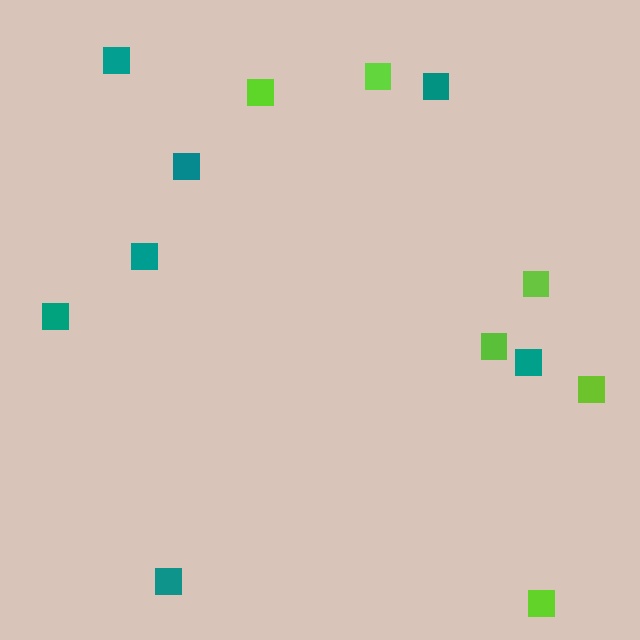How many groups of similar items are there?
There are 2 groups: one group of teal squares (7) and one group of lime squares (6).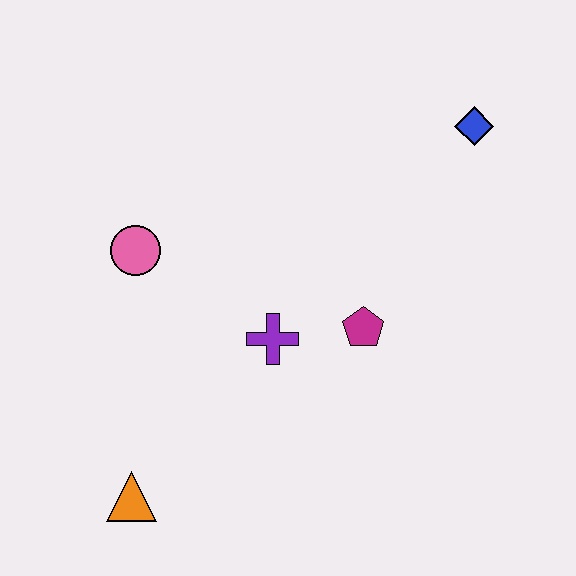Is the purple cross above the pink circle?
No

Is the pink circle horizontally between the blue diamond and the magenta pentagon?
No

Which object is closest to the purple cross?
The magenta pentagon is closest to the purple cross.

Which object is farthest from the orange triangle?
The blue diamond is farthest from the orange triangle.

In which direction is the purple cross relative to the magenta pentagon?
The purple cross is to the left of the magenta pentagon.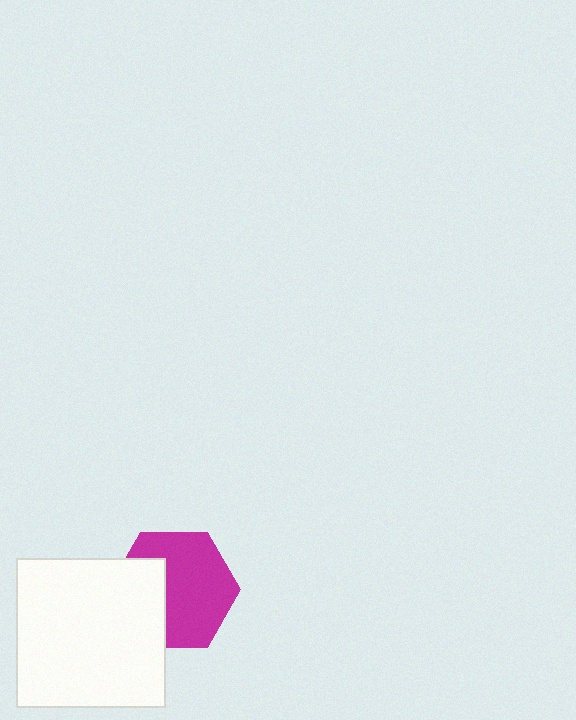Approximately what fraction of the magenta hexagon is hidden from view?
Roughly 34% of the magenta hexagon is hidden behind the white square.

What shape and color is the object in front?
The object in front is a white square.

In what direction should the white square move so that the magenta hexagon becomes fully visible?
The white square should move left. That is the shortest direction to clear the overlap and leave the magenta hexagon fully visible.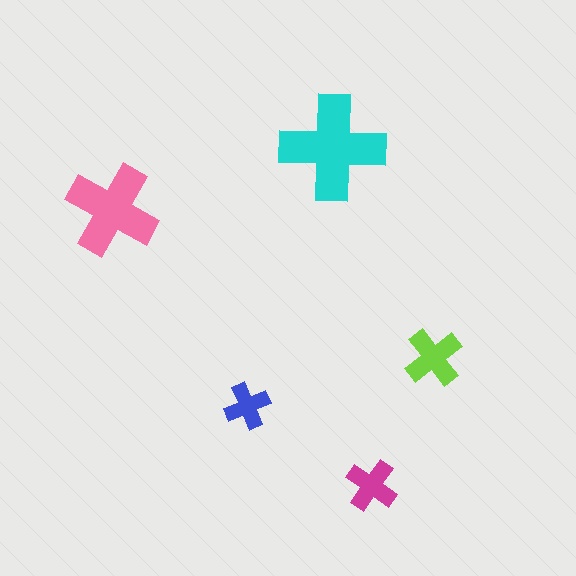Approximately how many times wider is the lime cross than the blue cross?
About 1.5 times wider.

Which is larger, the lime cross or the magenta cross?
The lime one.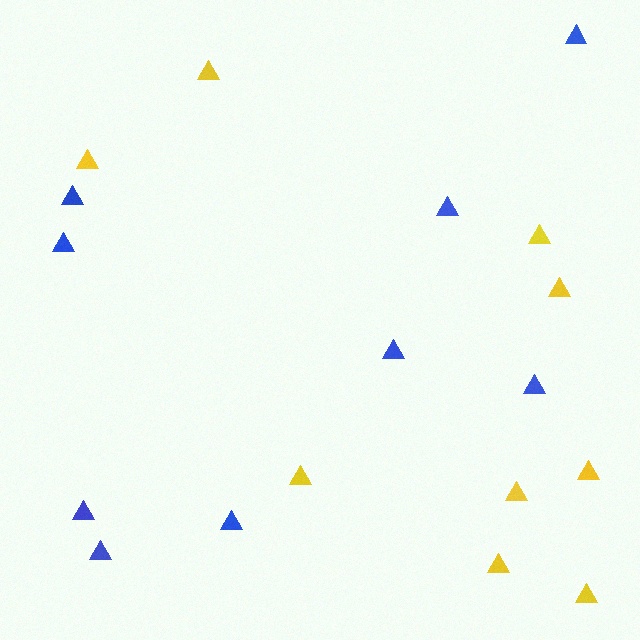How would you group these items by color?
There are 2 groups: one group of yellow triangles (9) and one group of blue triangles (9).